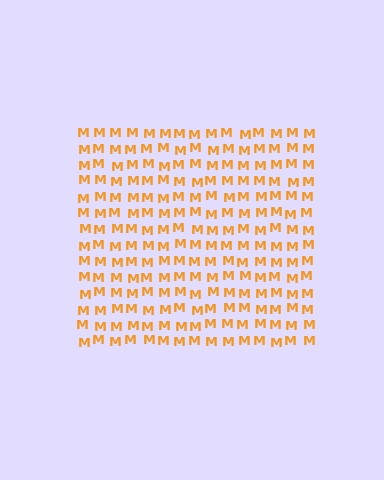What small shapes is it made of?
It is made of small letter M's.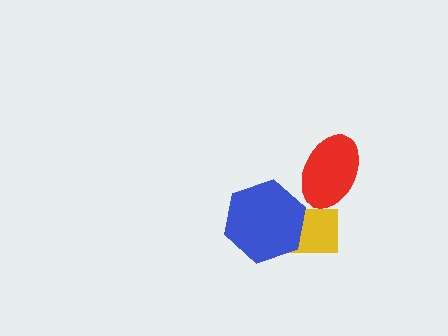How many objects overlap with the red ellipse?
1 object overlaps with the red ellipse.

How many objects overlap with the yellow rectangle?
2 objects overlap with the yellow rectangle.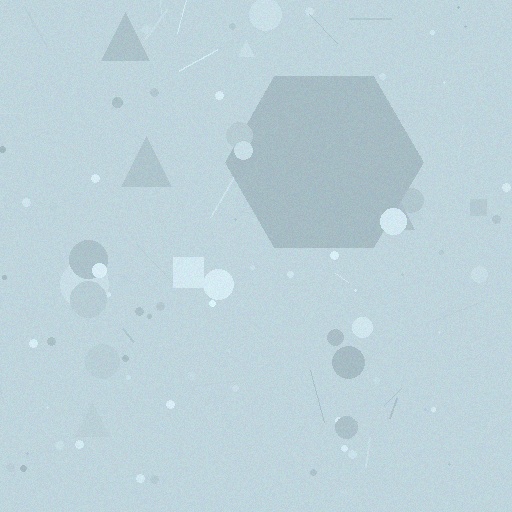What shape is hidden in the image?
A hexagon is hidden in the image.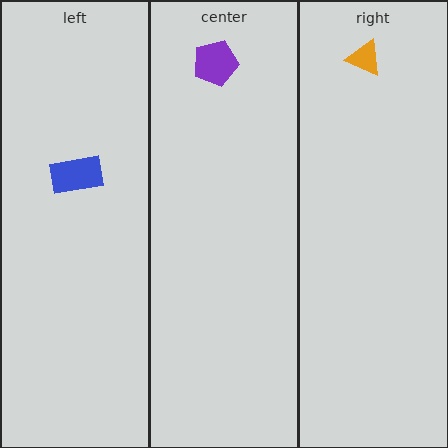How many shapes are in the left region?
1.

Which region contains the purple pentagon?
The center region.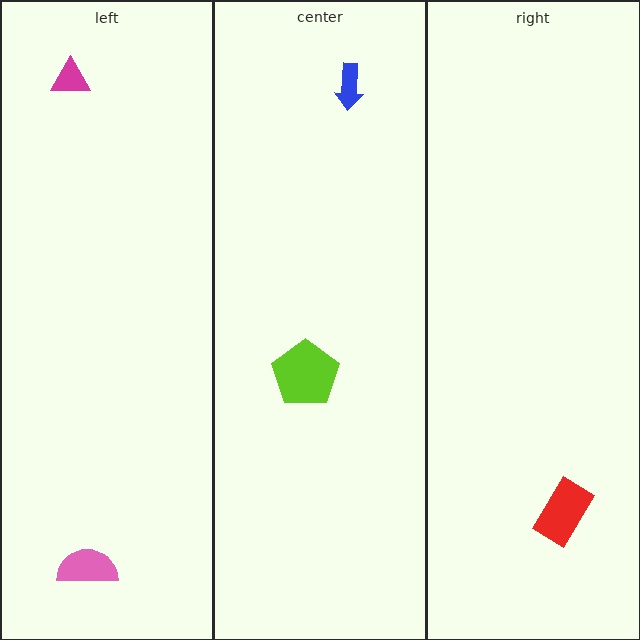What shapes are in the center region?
The blue arrow, the lime pentagon.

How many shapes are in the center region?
2.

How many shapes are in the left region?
2.